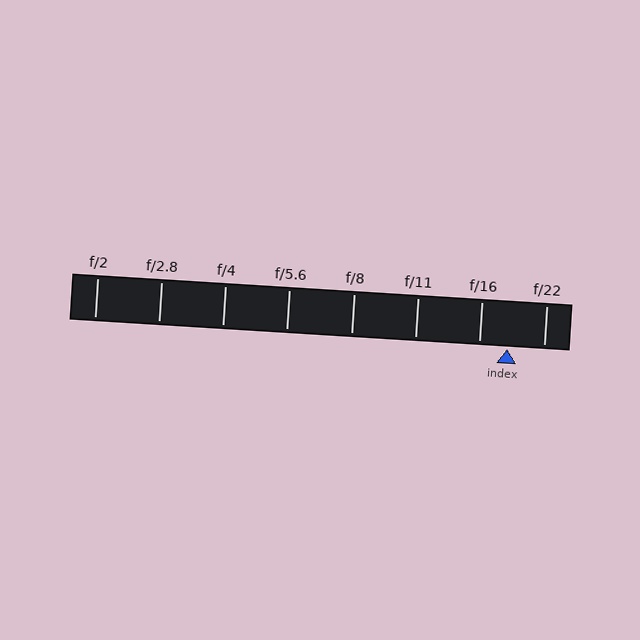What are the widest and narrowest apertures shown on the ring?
The widest aperture shown is f/2 and the narrowest is f/22.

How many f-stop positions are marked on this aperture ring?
There are 8 f-stop positions marked.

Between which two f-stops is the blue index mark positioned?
The index mark is between f/16 and f/22.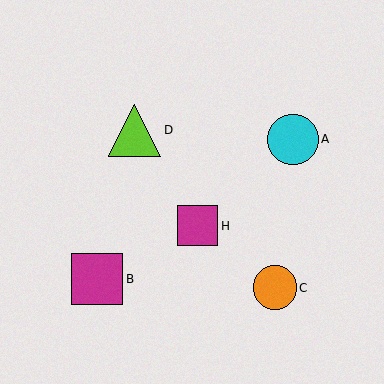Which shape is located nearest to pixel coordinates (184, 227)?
The magenta square (labeled H) at (197, 226) is nearest to that location.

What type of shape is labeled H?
Shape H is a magenta square.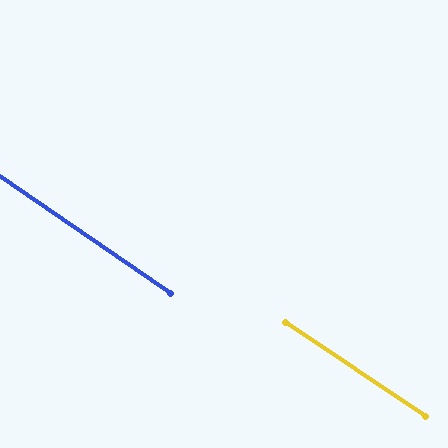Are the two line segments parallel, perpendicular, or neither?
Parallel — their directions differ by only 0.3°.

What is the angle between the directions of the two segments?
Approximately 0 degrees.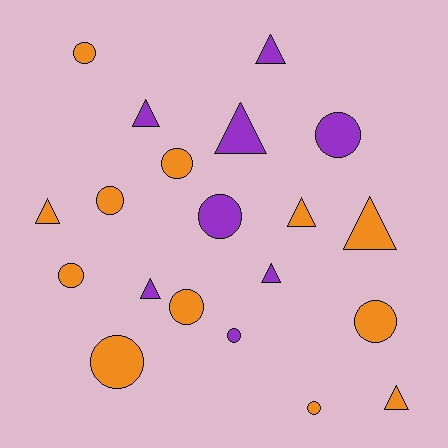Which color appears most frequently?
Orange, with 12 objects.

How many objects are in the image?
There are 20 objects.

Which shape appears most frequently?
Circle, with 11 objects.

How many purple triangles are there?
There are 5 purple triangles.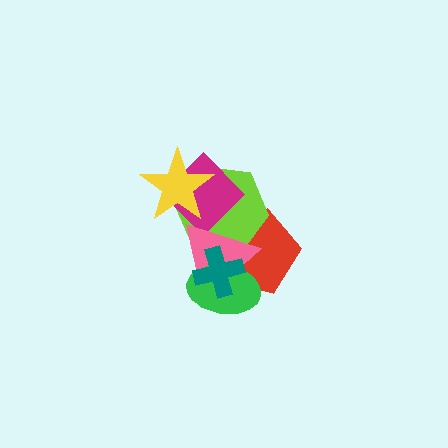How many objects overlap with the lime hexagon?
5 objects overlap with the lime hexagon.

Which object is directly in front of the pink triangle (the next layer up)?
The green ellipse is directly in front of the pink triangle.